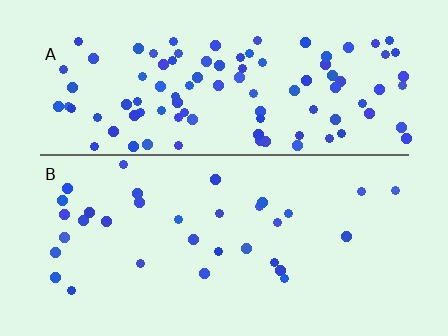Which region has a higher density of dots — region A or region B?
A (the top).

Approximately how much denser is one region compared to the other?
Approximately 3.0× — region A over region B.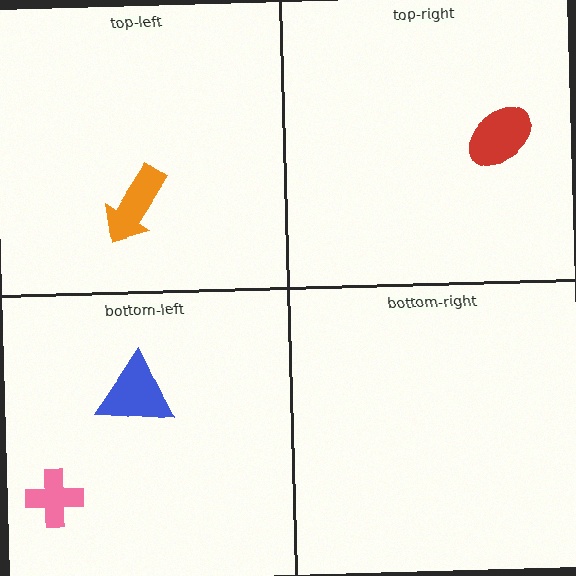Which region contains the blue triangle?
The bottom-left region.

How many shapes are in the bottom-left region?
2.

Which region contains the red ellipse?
The top-right region.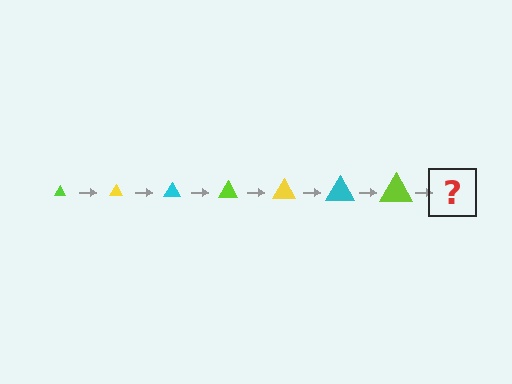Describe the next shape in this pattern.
It should be a yellow triangle, larger than the previous one.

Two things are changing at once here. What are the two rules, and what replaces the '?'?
The two rules are that the triangle grows larger each step and the color cycles through lime, yellow, and cyan. The '?' should be a yellow triangle, larger than the previous one.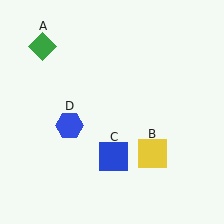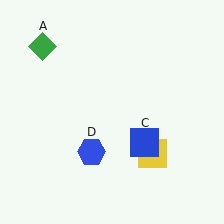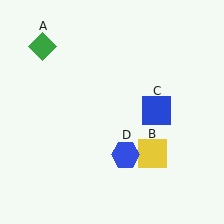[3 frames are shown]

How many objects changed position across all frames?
2 objects changed position: blue square (object C), blue hexagon (object D).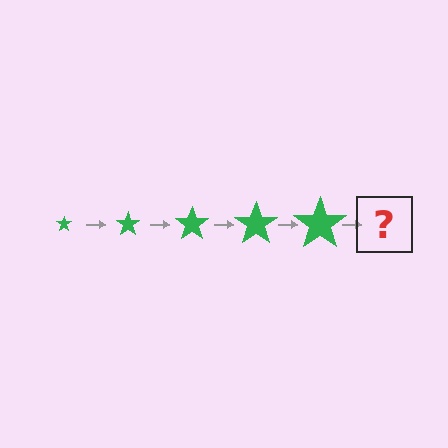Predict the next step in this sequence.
The next step is a green star, larger than the previous one.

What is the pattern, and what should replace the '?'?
The pattern is that the star gets progressively larger each step. The '?' should be a green star, larger than the previous one.